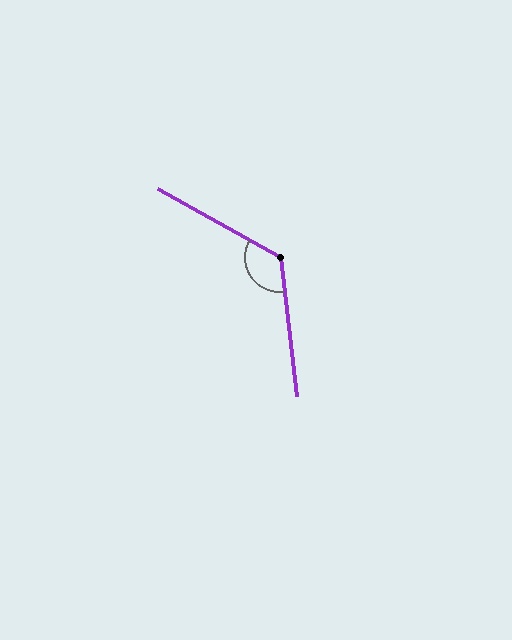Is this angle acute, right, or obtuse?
It is obtuse.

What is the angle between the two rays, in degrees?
Approximately 126 degrees.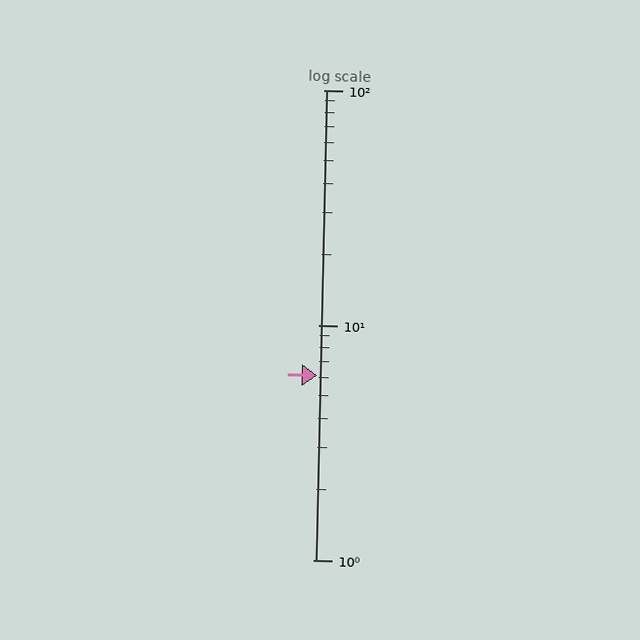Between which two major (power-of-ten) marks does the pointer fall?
The pointer is between 1 and 10.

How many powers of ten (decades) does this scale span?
The scale spans 2 decades, from 1 to 100.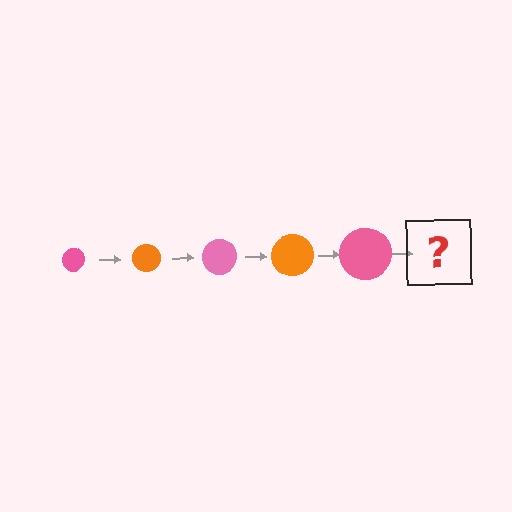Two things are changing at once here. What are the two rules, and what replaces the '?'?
The two rules are that the circle grows larger each step and the color cycles through pink and orange. The '?' should be an orange circle, larger than the previous one.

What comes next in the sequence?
The next element should be an orange circle, larger than the previous one.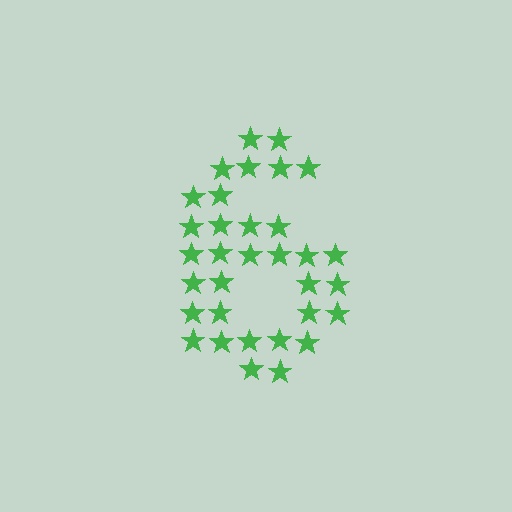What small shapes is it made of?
It is made of small stars.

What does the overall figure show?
The overall figure shows the digit 6.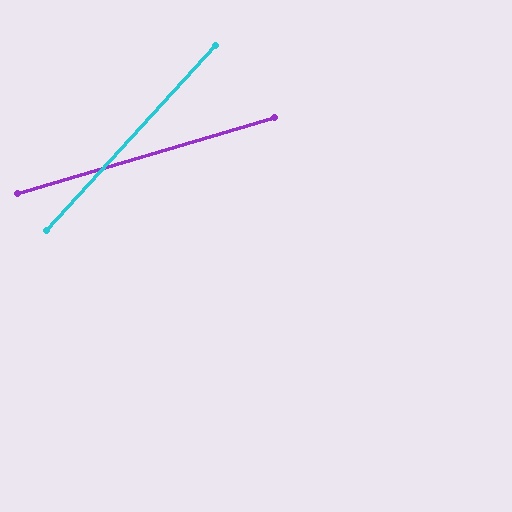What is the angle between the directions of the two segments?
Approximately 31 degrees.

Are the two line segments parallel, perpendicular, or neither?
Neither parallel nor perpendicular — they differ by about 31°.